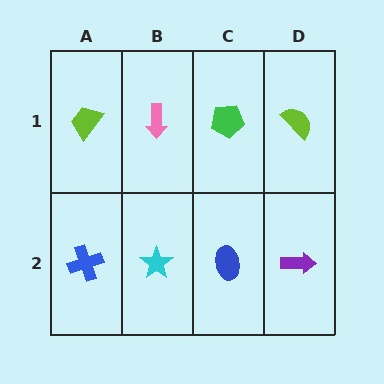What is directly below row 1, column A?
A blue cross.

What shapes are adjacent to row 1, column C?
A blue ellipse (row 2, column C), a pink arrow (row 1, column B), a lime semicircle (row 1, column D).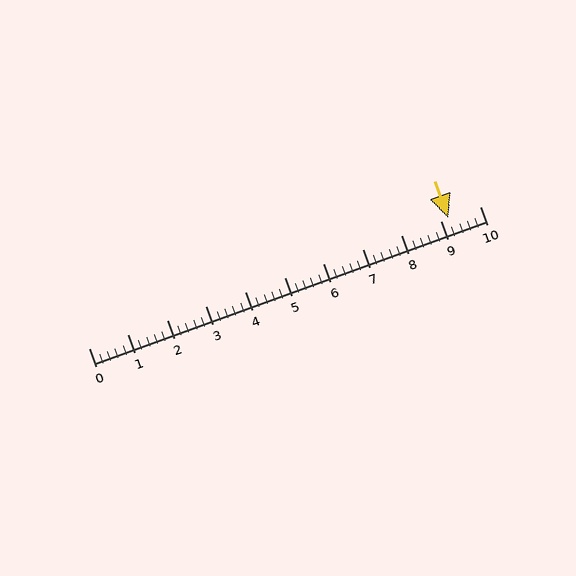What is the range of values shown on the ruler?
The ruler shows values from 0 to 10.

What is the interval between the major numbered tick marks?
The major tick marks are spaced 1 units apart.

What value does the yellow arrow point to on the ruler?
The yellow arrow points to approximately 9.2.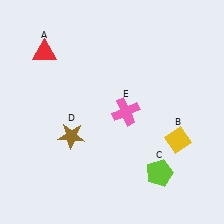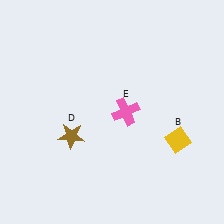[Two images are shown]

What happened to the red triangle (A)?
The red triangle (A) was removed in Image 2. It was in the top-left area of Image 1.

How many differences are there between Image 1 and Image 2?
There are 2 differences between the two images.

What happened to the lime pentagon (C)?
The lime pentagon (C) was removed in Image 2. It was in the bottom-right area of Image 1.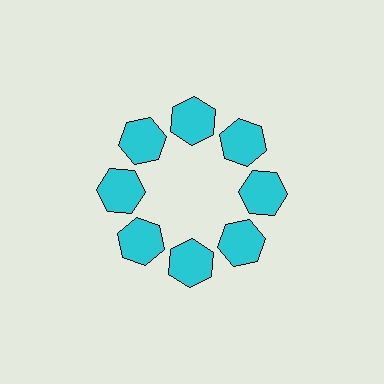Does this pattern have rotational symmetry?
Yes, this pattern has 8-fold rotational symmetry. It looks the same after rotating 45 degrees around the center.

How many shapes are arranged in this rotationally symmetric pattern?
There are 8 shapes, arranged in 8 groups of 1.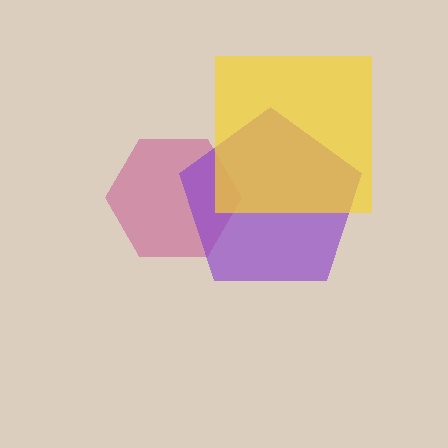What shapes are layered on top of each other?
The layered shapes are: a magenta hexagon, a purple pentagon, a yellow square.